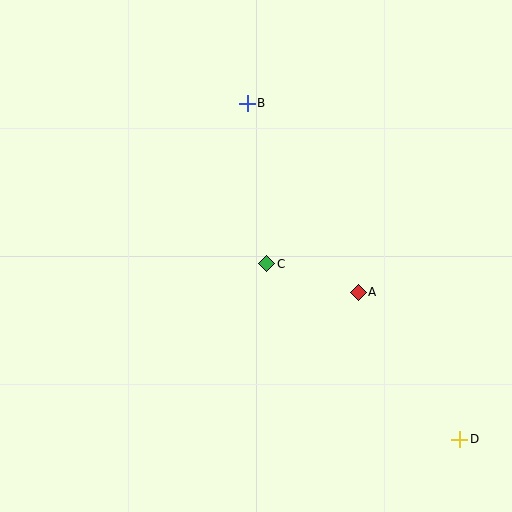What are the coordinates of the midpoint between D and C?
The midpoint between D and C is at (363, 352).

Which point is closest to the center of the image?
Point C at (267, 264) is closest to the center.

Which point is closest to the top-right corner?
Point B is closest to the top-right corner.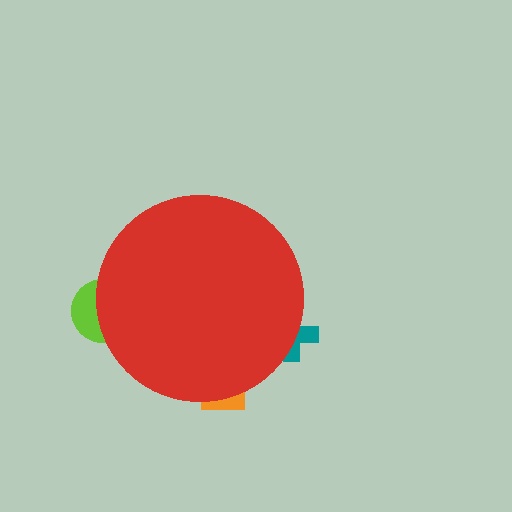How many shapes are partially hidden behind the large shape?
3 shapes are partially hidden.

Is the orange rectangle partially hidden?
Yes, the orange rectangle is partially hidden behind the red circle.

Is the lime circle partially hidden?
Yes, the lime circle is partially hidden behind the red circle.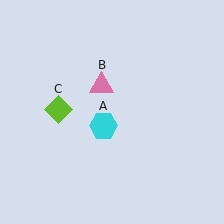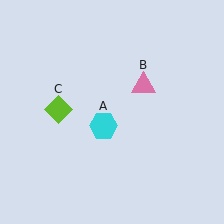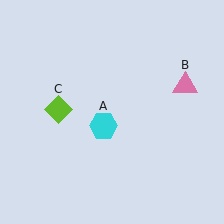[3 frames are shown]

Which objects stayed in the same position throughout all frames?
Cyan hexagon (object A) and lime diamond (object C) remained stationary.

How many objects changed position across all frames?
1 object changed position: pink triangle (object B).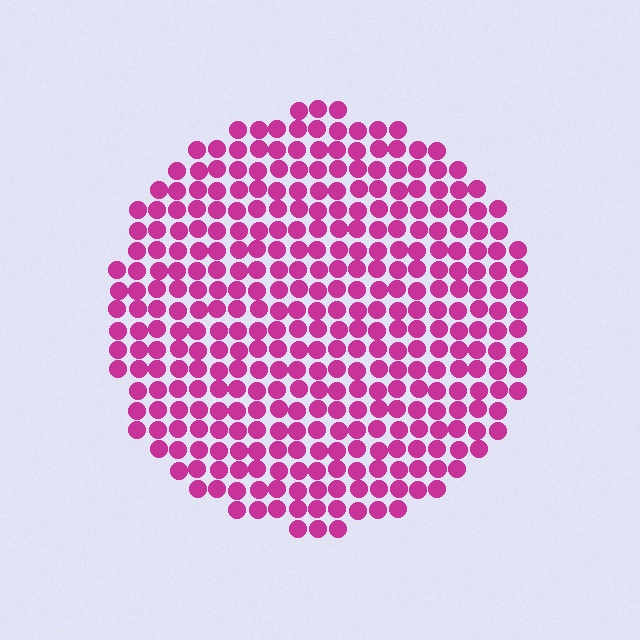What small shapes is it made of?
It is made of small circles.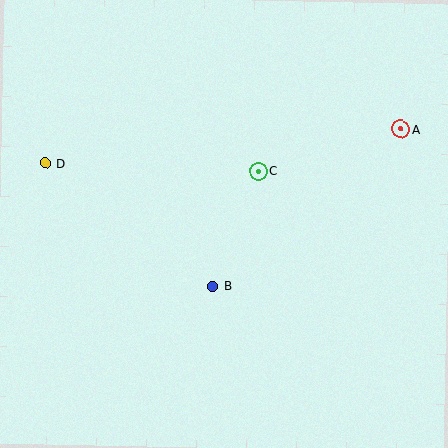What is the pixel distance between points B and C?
The distance between B and C is 124 pixels.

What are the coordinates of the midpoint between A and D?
The midpoint between A and D is at (223, 146).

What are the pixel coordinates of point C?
Point C is at (258, 171).